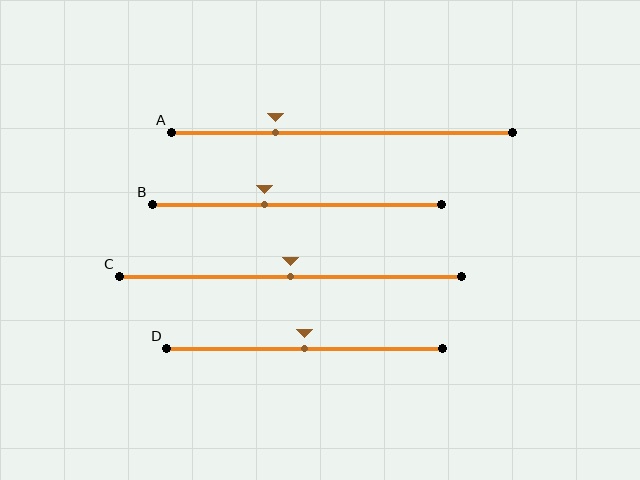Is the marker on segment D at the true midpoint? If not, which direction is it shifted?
Yes, the marker on segment D is at the true midpoint.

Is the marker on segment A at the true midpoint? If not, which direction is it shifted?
No, the marker on segment A is shifted to the left by about 19% of the segment length.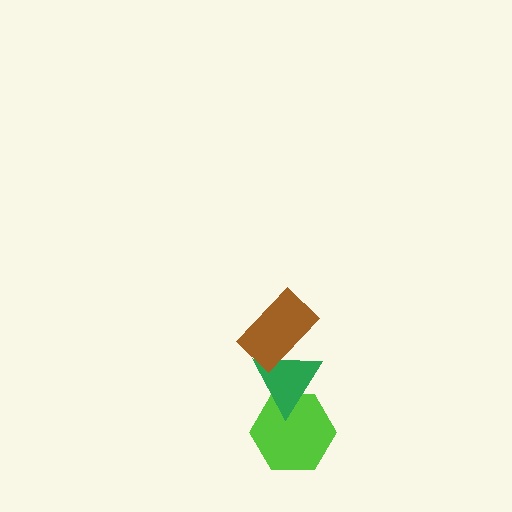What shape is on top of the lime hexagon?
The green triangle is on top of the lime hexagon.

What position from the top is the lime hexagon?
The lime hexagon is 3rd from the top.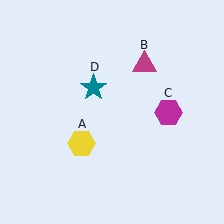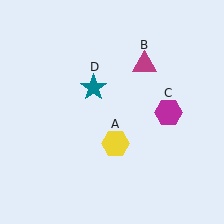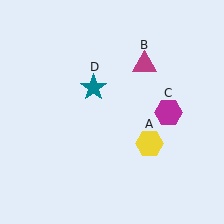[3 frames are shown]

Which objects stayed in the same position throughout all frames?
Magenta triangle (object B) and magenta hexagon (object C) and teal star (object D) remained stationary.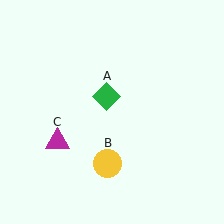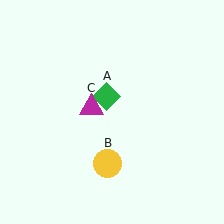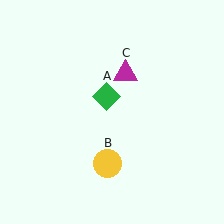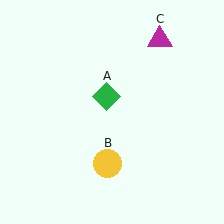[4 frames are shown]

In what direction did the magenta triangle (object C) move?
The magenta triangle (object C) moved up and to the right.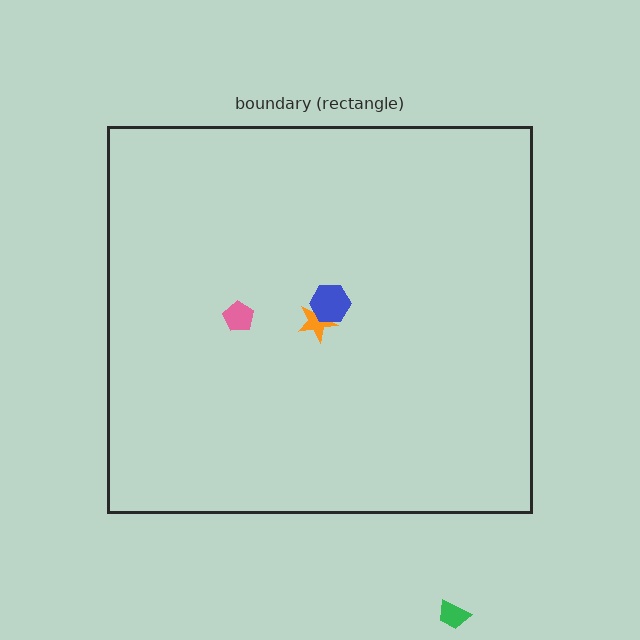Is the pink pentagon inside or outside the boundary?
Inside.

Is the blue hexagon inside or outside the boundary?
Inside.